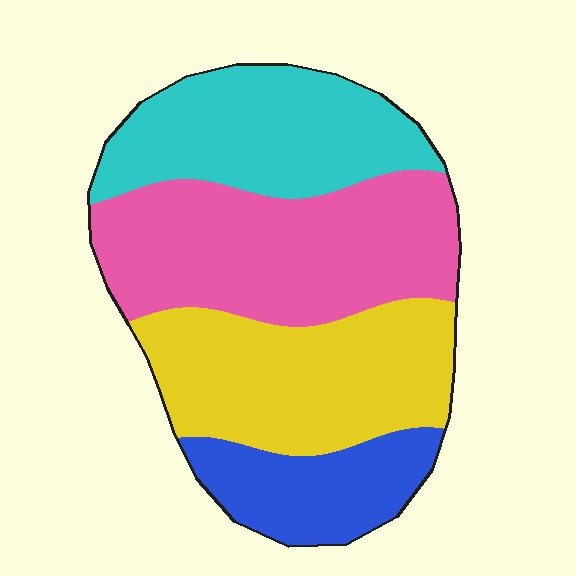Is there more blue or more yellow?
Yellow.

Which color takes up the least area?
Blue, at roughly 15%.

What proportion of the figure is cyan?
Cyan covers 24% of the figure.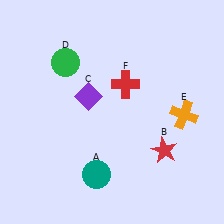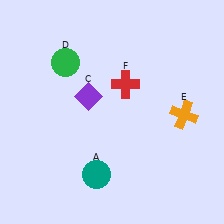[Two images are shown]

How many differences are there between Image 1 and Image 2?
There is 1 difference between the two images.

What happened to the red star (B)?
The red star (B) was removed in Image 2. It was in the bottom-right area of Image 1.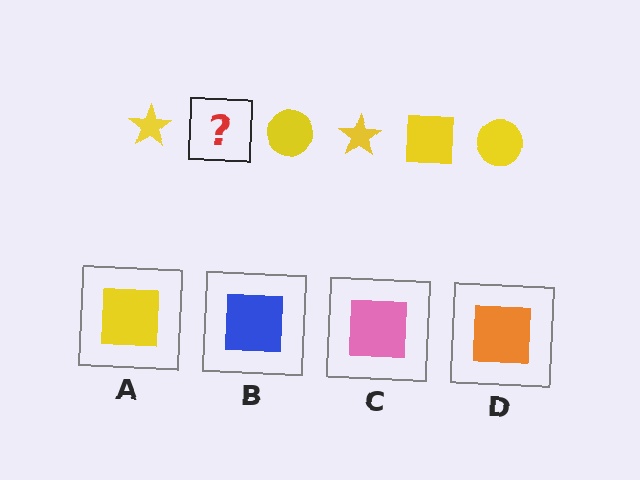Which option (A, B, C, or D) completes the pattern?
A.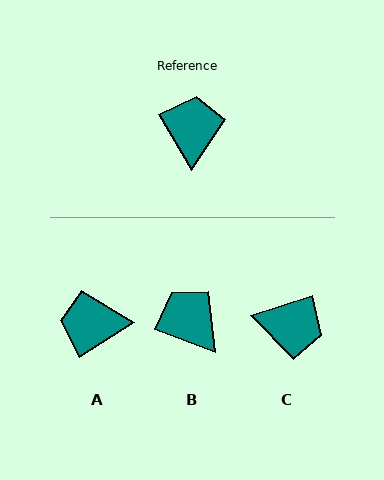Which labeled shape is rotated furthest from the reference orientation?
C, about 103 degrees away.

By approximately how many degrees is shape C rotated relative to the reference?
Approximately 103 degrees clockwise.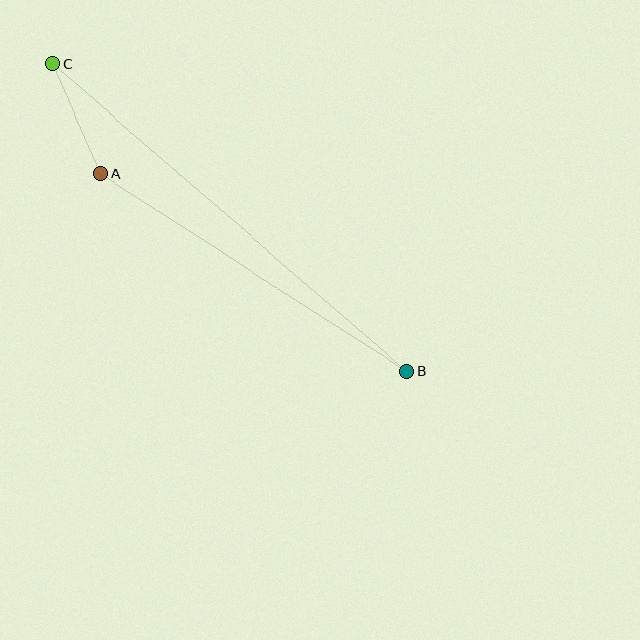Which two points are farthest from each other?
Points B and C are farthest from each other.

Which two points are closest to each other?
Points A and C are closest to each other.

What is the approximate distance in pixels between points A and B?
The distance between A and B is approximately 364 pixels.